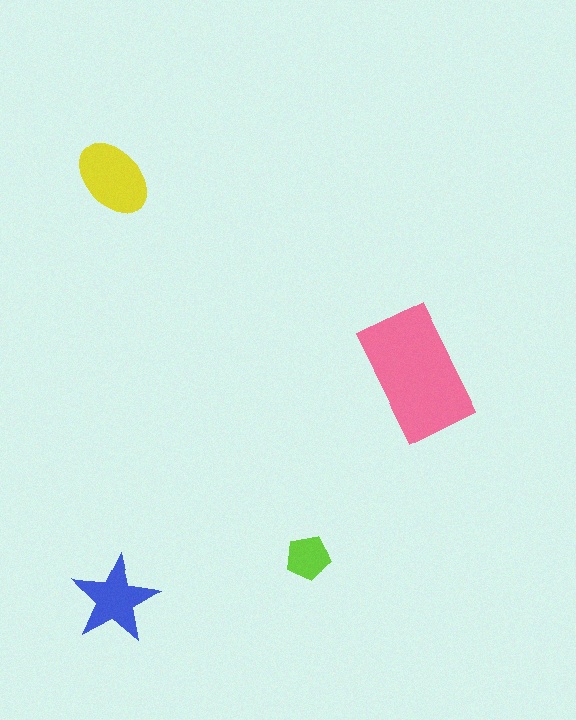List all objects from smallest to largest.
The lime pentagon, the blue star, the yellow ellipse, the pink rectangle.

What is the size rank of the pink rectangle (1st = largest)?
1st.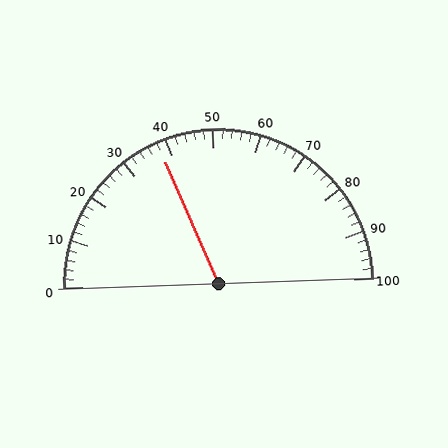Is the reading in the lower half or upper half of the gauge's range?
The reading is in the lower half of the range (0 to 100).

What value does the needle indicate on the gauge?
The needle indicates approximately 38.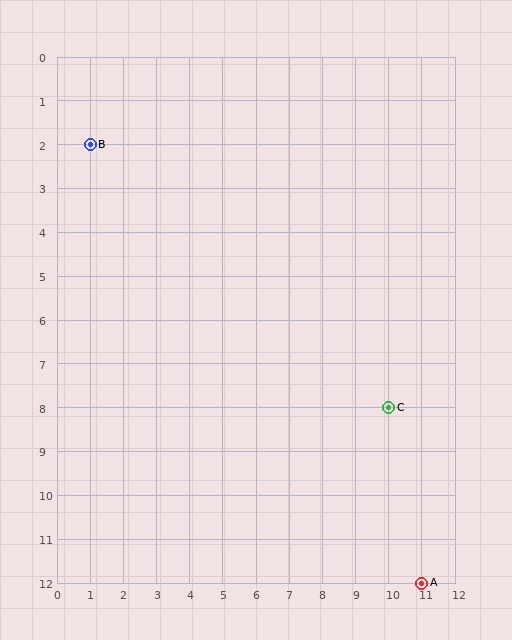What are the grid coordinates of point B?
Point B is at grid coordinates (1, 2).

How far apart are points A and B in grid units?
Points A and B are 10 columns and 10 rows apart (about 14.1 grid units diagonally).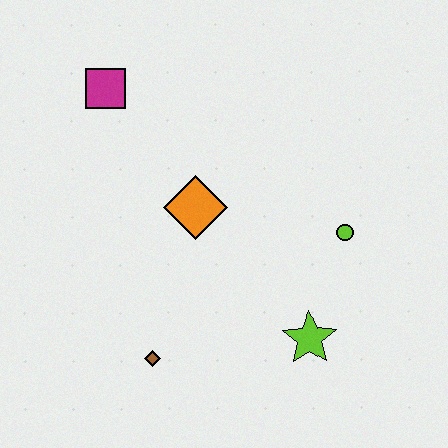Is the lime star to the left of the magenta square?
No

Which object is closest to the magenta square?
The orange diamond is closest to the magenta square.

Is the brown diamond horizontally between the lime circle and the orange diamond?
No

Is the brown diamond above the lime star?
No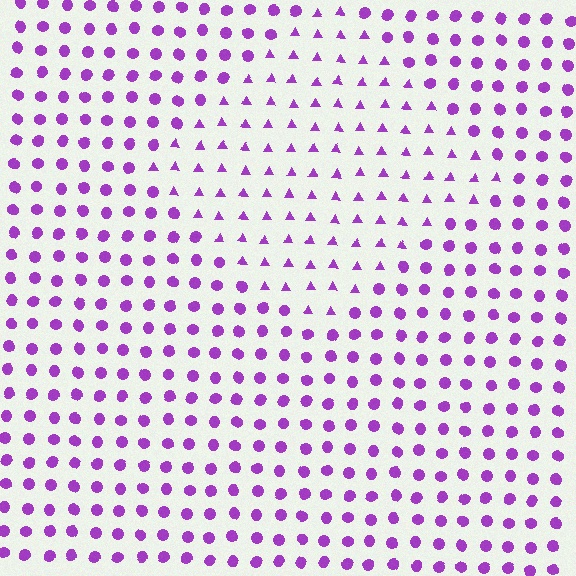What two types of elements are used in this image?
The image uses triangles inside the diamond region and circles outside it.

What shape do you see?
I see a diamond.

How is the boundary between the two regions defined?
The boundary is defined by a change in element shape: triangles inside vs. circles outside. All elements share the same color and spacing.